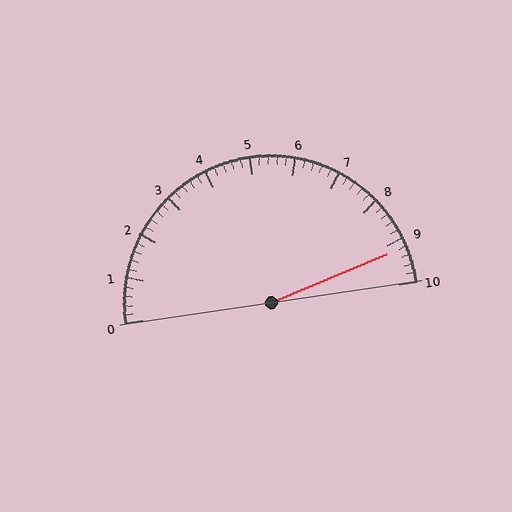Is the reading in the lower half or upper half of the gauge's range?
The reading is in the upper half of the range (0 to 10).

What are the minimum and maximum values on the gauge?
The gauge ranges from 0 to 10.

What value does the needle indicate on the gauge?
The needle indicates approximately 9.2.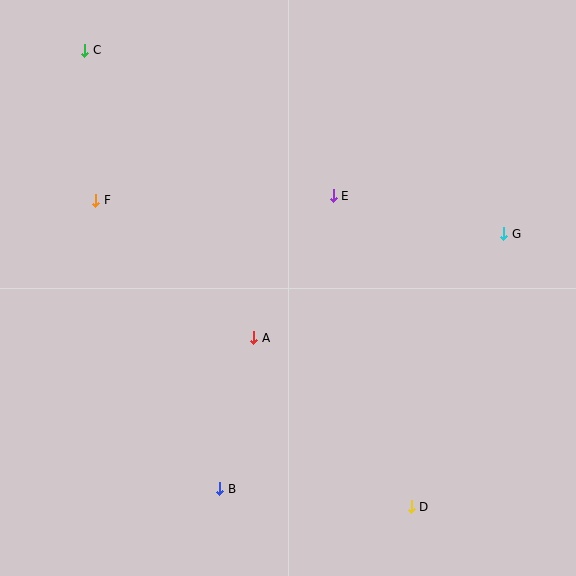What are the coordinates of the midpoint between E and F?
The midpoint between E and F is at (215, 198).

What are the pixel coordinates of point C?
Point C is at (85, 50).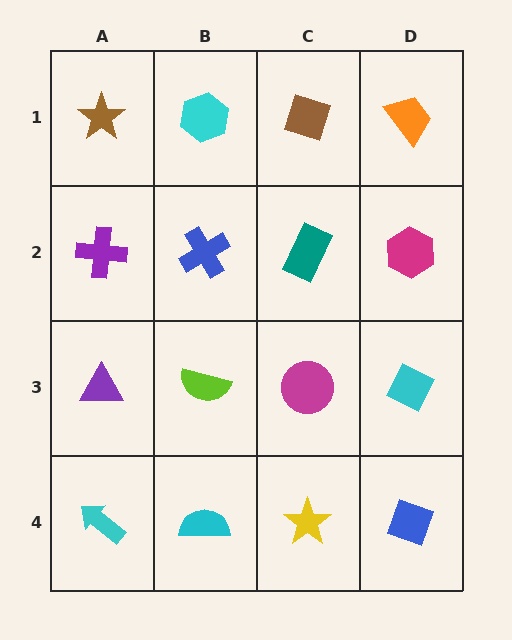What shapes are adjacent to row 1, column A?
A purple cross (row 2, column A), a cyan hexagon (row 1, column B).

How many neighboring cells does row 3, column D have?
3.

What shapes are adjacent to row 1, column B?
A blue cross (row 2, column B), a brown star (row 1, column A), a brown diamond (row 1, column C).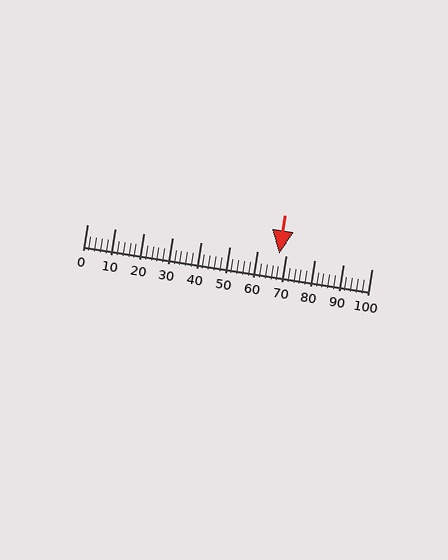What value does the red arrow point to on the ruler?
The red arrow points to approximately 68.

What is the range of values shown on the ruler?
The ruler shows values from 0 to 100.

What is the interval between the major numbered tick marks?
The major tick marks are spaced 10 units apart.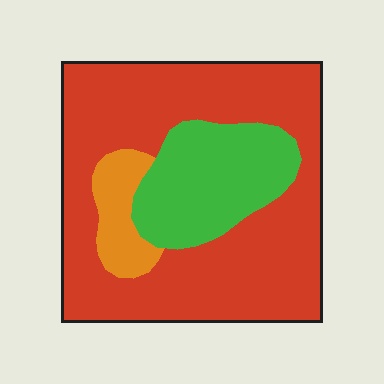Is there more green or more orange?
Green.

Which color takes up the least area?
Orange, at roughly 10%.